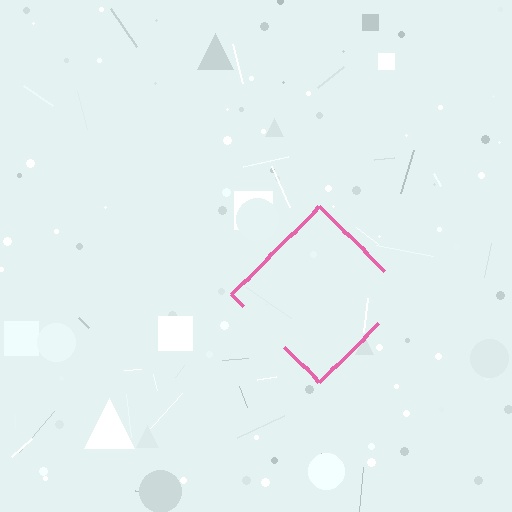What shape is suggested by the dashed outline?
The dashed outline suggests a diamond.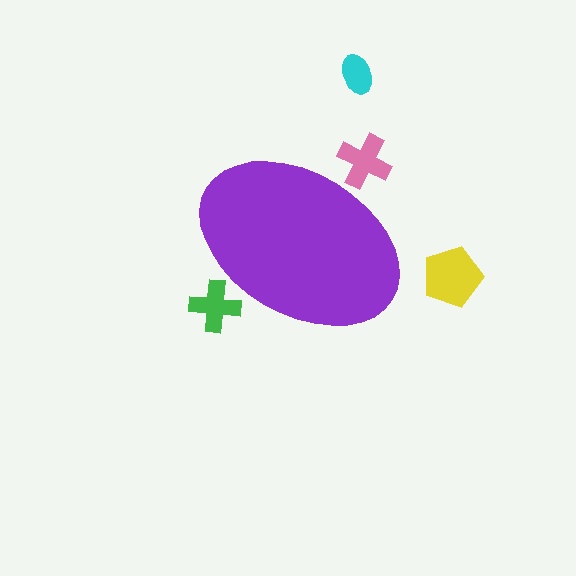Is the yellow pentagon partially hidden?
No, the yellow pentagon is fully visible.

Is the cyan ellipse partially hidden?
No, the cyan ellipse is fully visible.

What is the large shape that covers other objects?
A purple ellipse.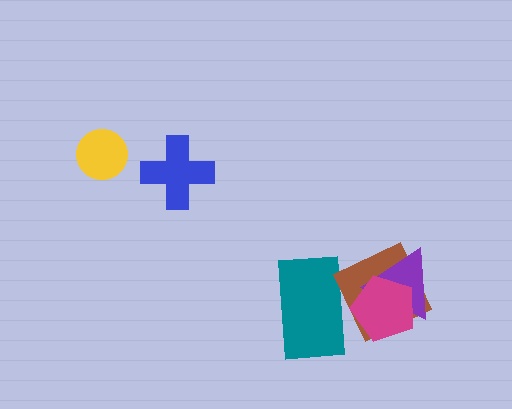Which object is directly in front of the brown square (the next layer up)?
The purple triangle is directly in front of the brown square.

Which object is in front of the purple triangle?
The magenta pentagon is in front of the purple triangle.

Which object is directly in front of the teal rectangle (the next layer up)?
The brown square is directly in front of the teal rectangle.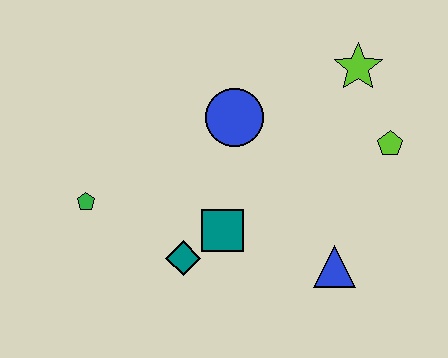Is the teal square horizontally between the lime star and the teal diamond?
Yes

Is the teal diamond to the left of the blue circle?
Yes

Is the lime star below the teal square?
No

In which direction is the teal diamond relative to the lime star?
The teal diamond is below the lime star.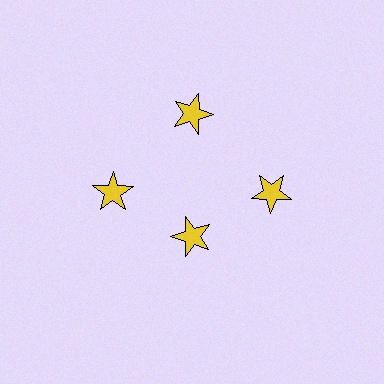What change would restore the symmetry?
The symmetry would be restored by moving it outward, back onto the ring so that all 4 stars sit at equal angles and equal distance from the center.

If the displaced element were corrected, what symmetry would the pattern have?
It would have 4-fold rotational symmetry — the pattern would map onto itself every 90 degrees.